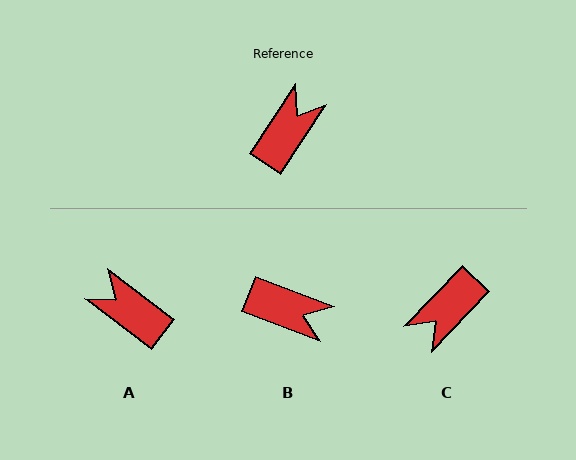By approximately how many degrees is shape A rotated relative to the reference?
Approximately 86 degrees counter-clockwise.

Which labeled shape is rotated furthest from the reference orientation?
C, about 170 degrees away.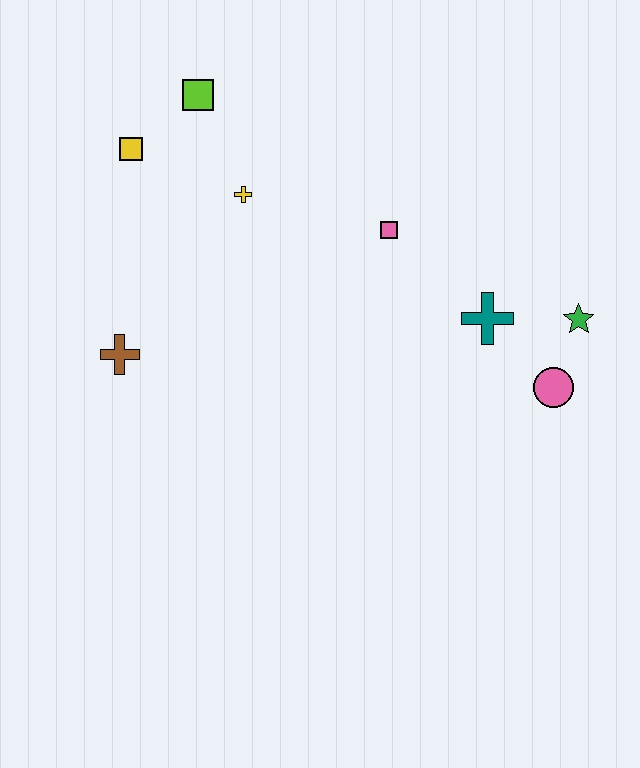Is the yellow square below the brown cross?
No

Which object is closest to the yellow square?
The lime square is closest to the yellow square.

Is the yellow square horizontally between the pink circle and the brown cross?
Yes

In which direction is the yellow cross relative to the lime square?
The yellow cross is below the lime square.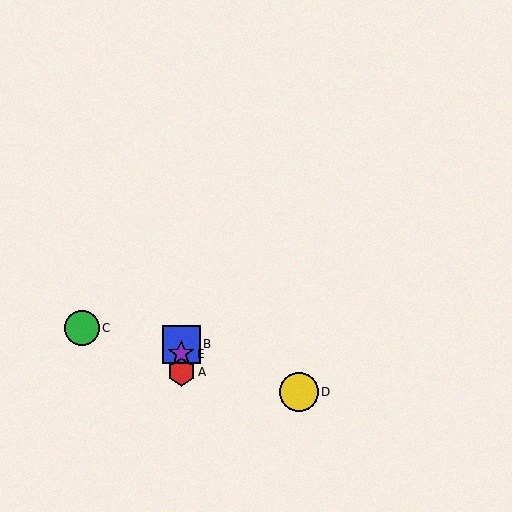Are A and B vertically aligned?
Yes, both are at x≈181.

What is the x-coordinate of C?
Object C is at x≈82.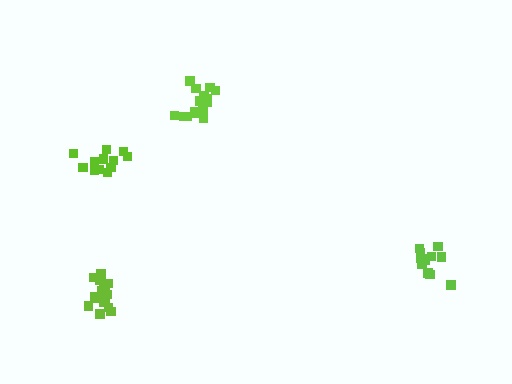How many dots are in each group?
Group 1: 12 dots, Group 2: 12 dots, Group 3: 16 dots, Group 4: 15 dots (55 total).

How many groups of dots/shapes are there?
There are 4 groups.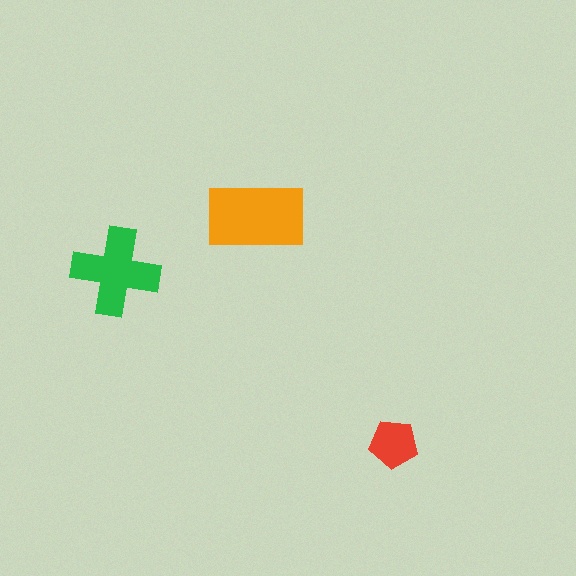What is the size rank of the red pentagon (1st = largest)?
3rd.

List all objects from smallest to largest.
The red pentagon, the green cross, the orange rectangle.